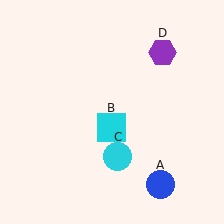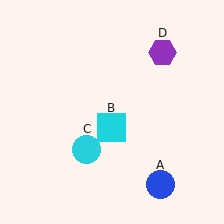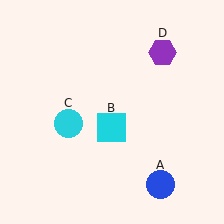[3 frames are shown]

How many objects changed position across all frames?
1 object changed position: cyan circle (object C).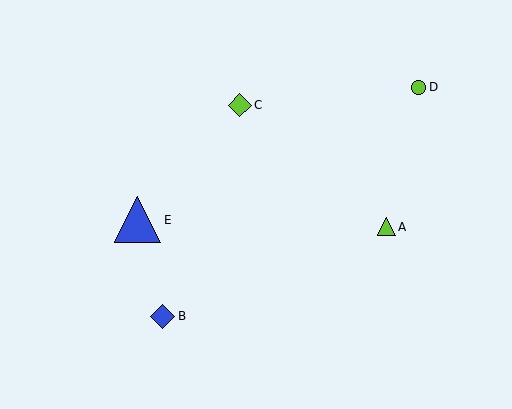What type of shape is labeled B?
Shape B is a blue diamond.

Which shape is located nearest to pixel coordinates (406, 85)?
The lime circle (labeled D) at (419, 87) is nearest to that location.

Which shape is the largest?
The blue triangle (labeled E) is the largest.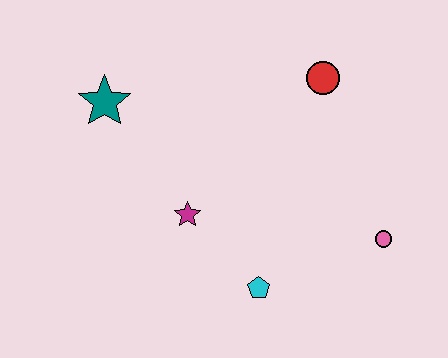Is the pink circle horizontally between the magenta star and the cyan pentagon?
No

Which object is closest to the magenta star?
The cyan pentagon is closest to the magenta star.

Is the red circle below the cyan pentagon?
No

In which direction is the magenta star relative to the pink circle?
The magenta star is to the left of the pink circle.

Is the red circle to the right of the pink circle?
No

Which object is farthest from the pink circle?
The teal star is farthest from the pink circle.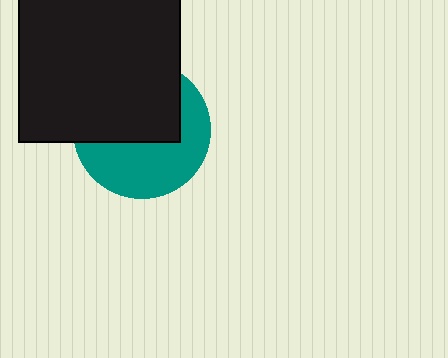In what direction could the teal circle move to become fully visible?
The teal circle could move down. That would shift it out from behind the black square entirely.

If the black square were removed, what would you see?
You would see the complete teal circle.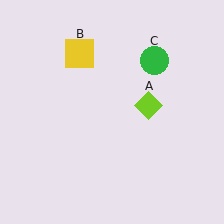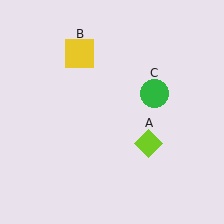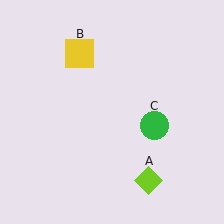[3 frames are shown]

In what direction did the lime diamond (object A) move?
The lime diamond (object A) moved down.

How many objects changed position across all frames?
2 objects changed position: lime diamond (object A), green circle (object C).